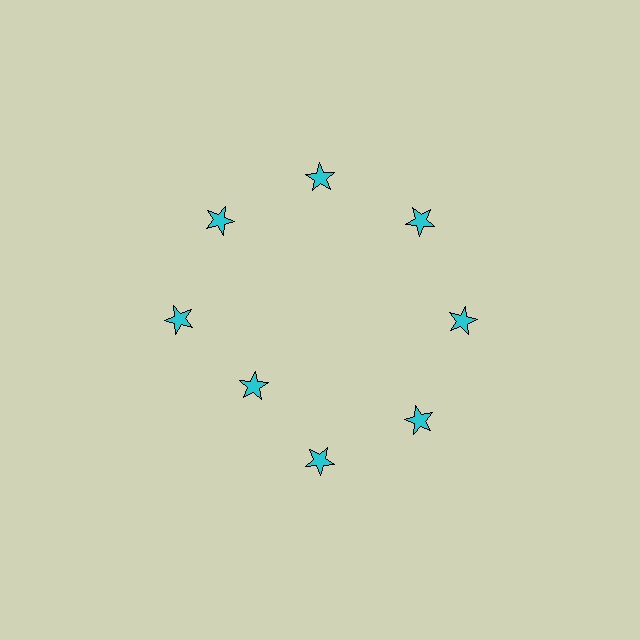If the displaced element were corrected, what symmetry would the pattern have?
It would have 8-fold rotational symmetry — the pattern would map onto itself every 45 degrees.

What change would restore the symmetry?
The symmetry would be restored by moving it outward, back onto the ring so that all 8 stars sit at equal angles and equal distance from the center.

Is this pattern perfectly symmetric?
No. The 8 cyan stars are arranged in a ring, but one element near the 8 o'clock position is pulled inward toward the center, breaking the 8-fold rotational symmetry.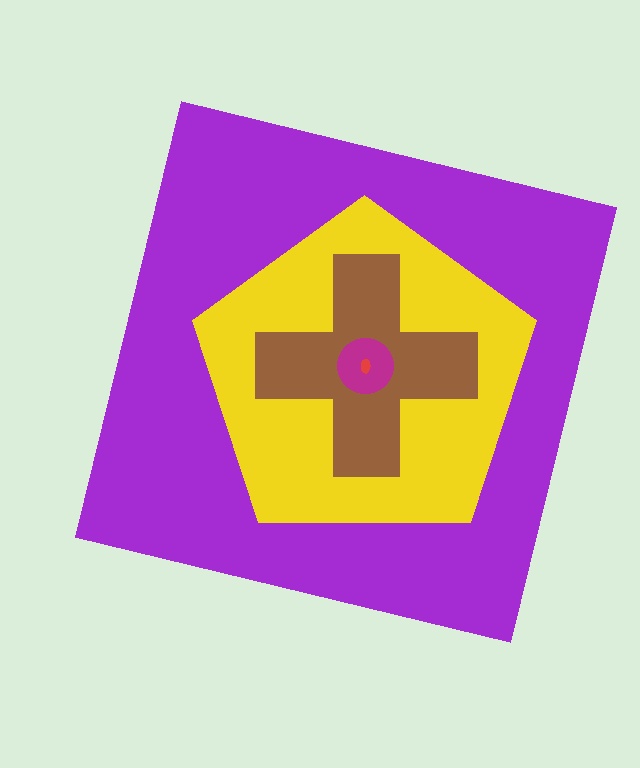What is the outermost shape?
The purple square.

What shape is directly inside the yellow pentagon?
The brown cross.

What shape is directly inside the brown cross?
The magenta circle.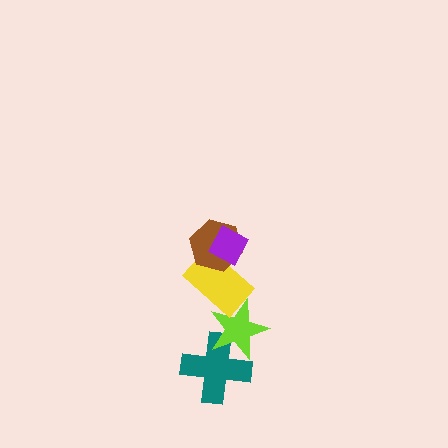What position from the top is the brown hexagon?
The brown hexagon is 2nd from the top.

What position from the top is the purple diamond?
The purple diamond is 1st from the top.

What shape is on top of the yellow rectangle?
The brown hexagon is on top of the yellow rectangle.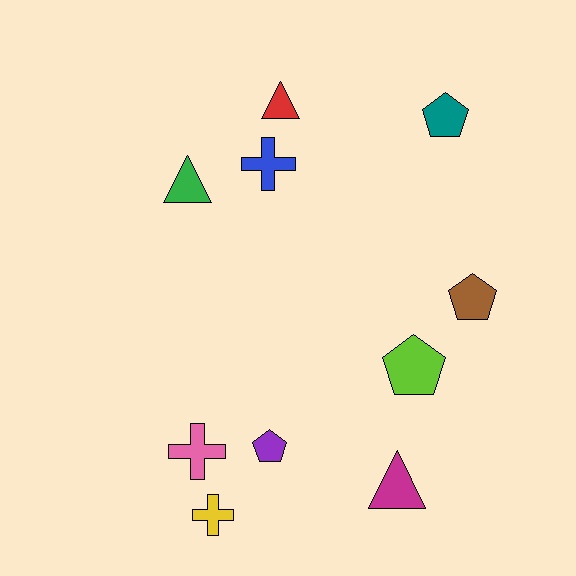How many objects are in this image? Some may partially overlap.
There are 10 objects.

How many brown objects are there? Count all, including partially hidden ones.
There is 1 brown object.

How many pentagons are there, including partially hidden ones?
There are 4 pentagons.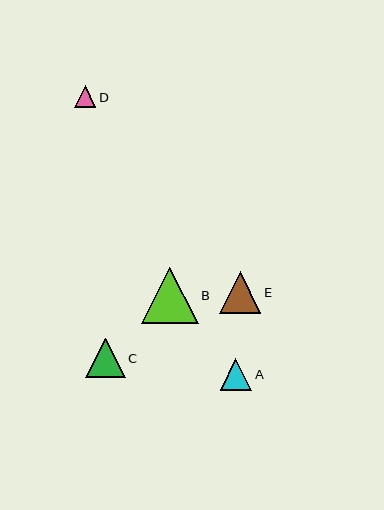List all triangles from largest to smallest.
From largest to smallest: B, E, C, A, D.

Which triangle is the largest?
Triangle B is the largest with a size of approximately 56 pixels.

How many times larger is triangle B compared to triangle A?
Triangle B is approximately 1.8 times the size of triangle A.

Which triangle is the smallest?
Triangle D is the smallest with a size of approximately 22 pixels.